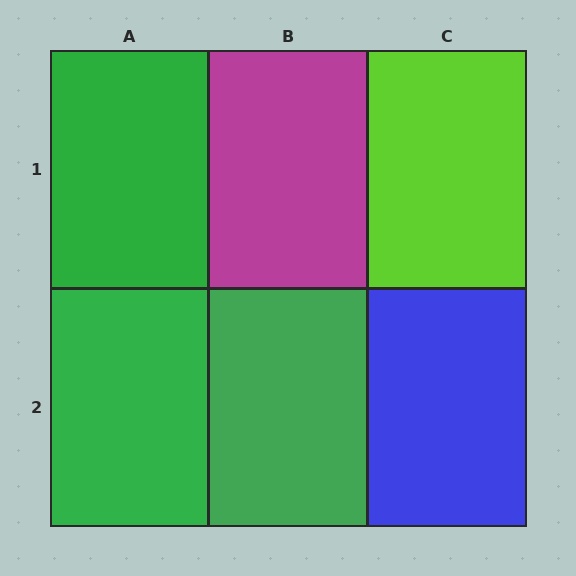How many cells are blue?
1 cell is blue.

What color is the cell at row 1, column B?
Magenta.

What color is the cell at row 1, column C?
Lime.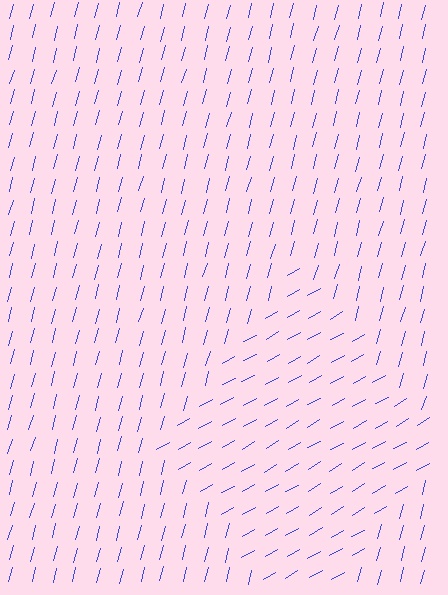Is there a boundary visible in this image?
Yes, there is a texture boundary formed by a change in line orientation.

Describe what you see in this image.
The image is filled with small blue line segments. A diamond region in the image has lines oriented differently from the surrounding lines, creating a visible texture boundary.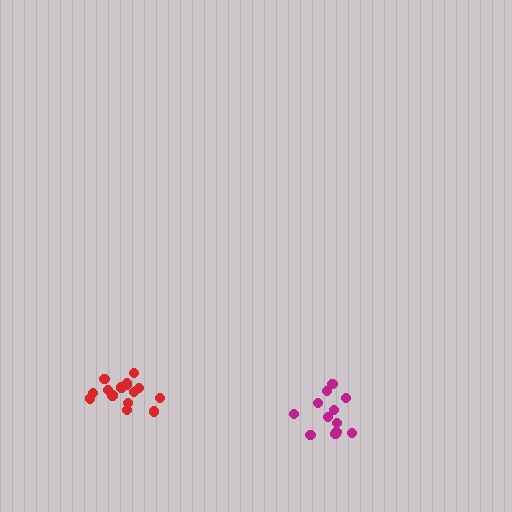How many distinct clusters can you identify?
There are 2 distinct clusters.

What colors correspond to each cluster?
The clusters are colored: red, magenta.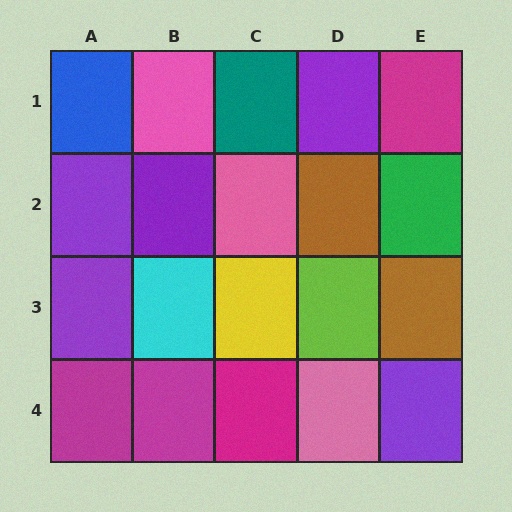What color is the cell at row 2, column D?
Brown.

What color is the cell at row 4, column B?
Magenta.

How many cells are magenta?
4 cells are magenta.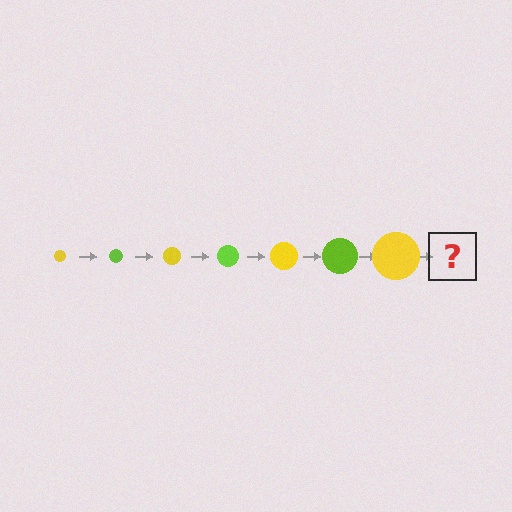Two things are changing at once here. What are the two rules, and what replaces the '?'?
The two rules are that the circle grows larger each step and the color cycles through yellow and lime. The '?' should be a lime circle, larger than the previous one.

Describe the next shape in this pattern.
It should be a lime circle, larger than the previous one.